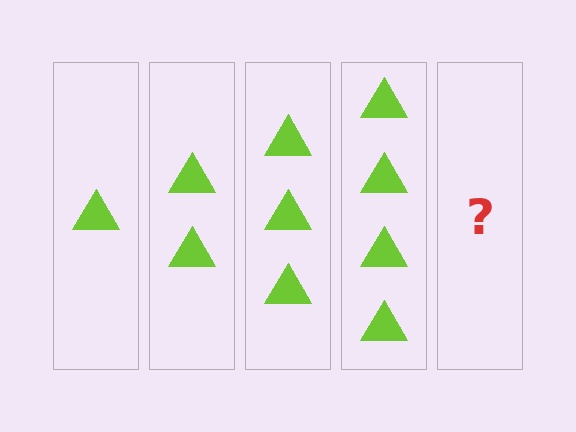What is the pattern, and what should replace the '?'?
The pattern is that each step adds one more triangle. The '?' should be 5 triangles.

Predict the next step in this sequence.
The next step is 5 triangles.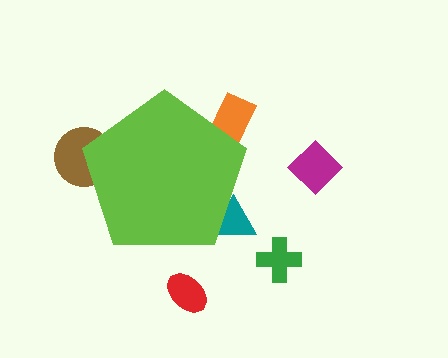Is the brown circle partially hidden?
Yes, the brown circle is partially hidden behind the lime pentagon.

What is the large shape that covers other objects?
A lime pentagon.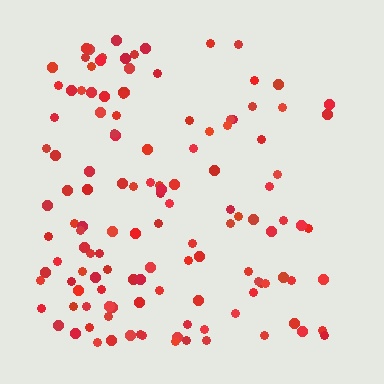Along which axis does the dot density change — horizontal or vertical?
Horizontal.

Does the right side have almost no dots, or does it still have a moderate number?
Still a moderate number, just noticeably fewer than the left.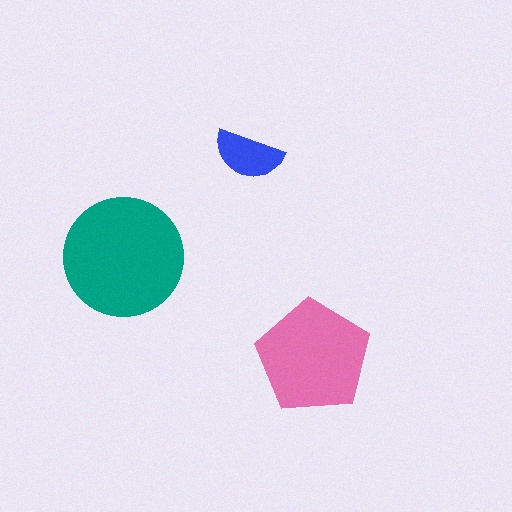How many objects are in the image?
There are 3 objects in the image.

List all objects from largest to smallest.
The teal circle, the pink pentagon, the blue semicircle.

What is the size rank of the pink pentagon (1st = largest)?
2nd.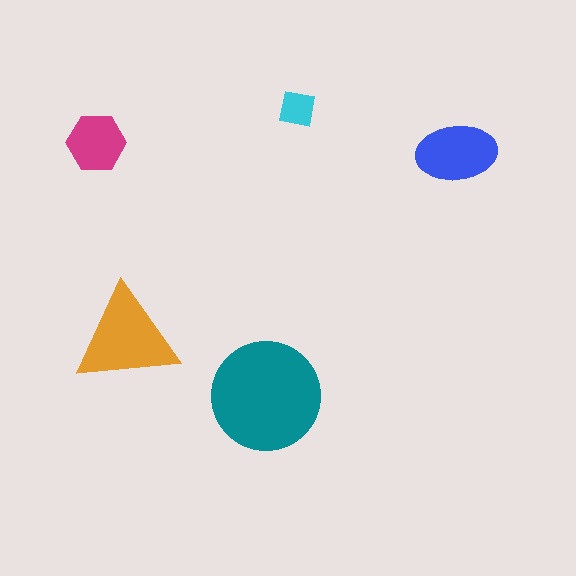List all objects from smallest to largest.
The cyan square, the magenta hexagon, the blue ellipse, the orange triangle, the teal circle.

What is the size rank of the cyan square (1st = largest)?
5th.